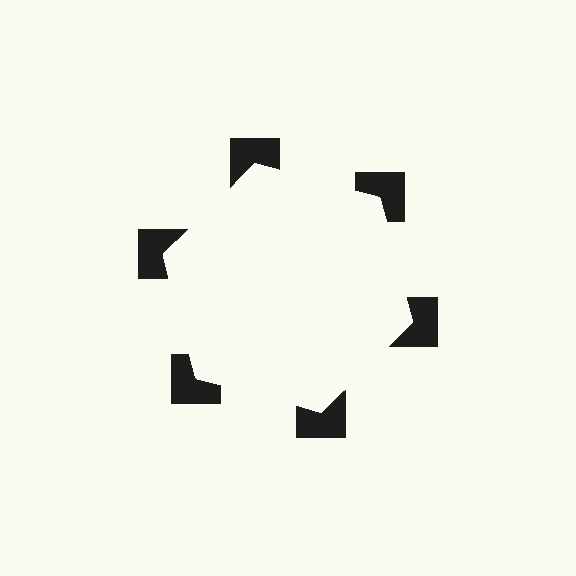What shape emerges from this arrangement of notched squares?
An illusory hexagon — its edges are inferred from the aligned wedge cuts in the notched squares, not physically drawn.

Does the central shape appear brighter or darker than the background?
It typically appears slightly brighter than the background, even though no actual brightness change is drawn.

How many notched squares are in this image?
There are 6 — one at each vertex of the illusory hexagon.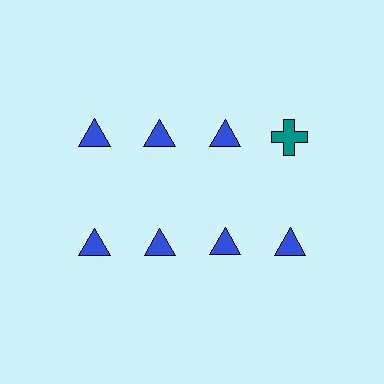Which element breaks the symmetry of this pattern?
The teal cross in the top row, second from right column breaks the symmetry. All other shapes are blue triangles.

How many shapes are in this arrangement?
There are 8 shapes arranged in a grid pattern.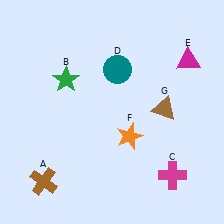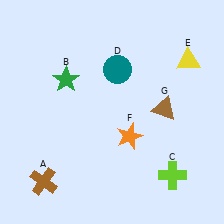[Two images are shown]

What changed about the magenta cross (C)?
In Image 1, C is magenta. In Image 2, it changed to lime.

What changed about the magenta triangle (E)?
In Image 1, E is magenta. In Image 2, it changed to yellow.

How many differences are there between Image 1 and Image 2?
There are 2 differences between the two images.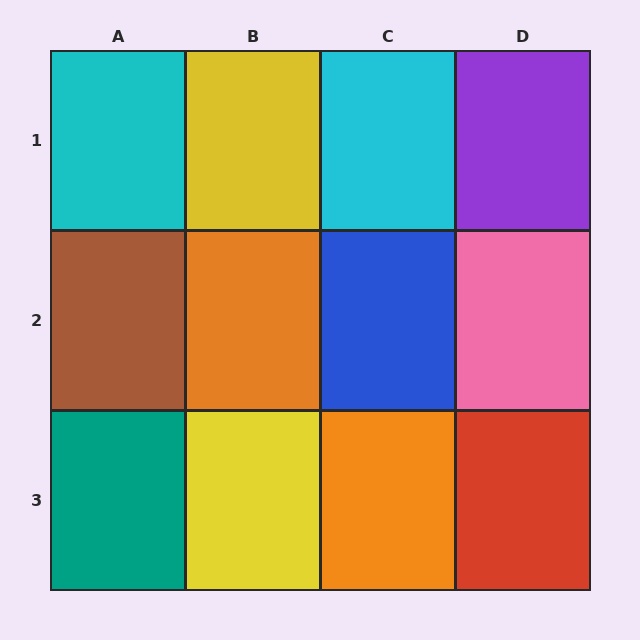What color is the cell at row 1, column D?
Purple.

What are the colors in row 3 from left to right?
Teal, yellow, orange, red.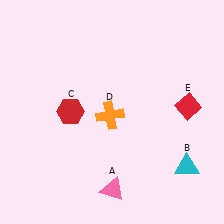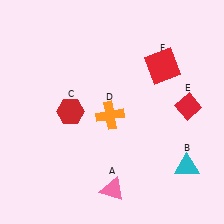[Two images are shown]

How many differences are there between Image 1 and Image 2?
There is 1 difference between the two images.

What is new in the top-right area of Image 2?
A red square (F) was added in the top-right area of Image 2.